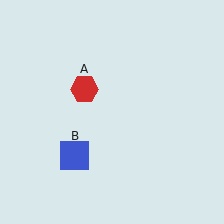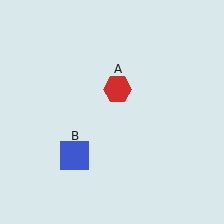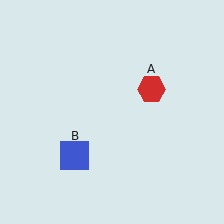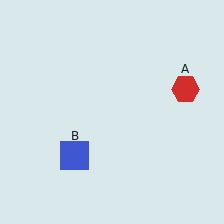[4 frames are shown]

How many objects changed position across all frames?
1 object changed position: red hexagon (object A).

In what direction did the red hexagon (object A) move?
The red hexagon (object A) moved right.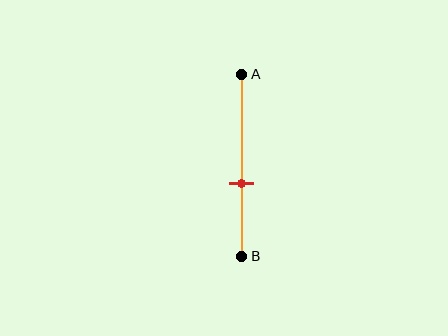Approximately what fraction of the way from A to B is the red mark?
The red mark is approximately 60% of the way from A to B.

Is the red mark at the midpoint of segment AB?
No, the mark is at about 60% from A, not at the 50% midpoint.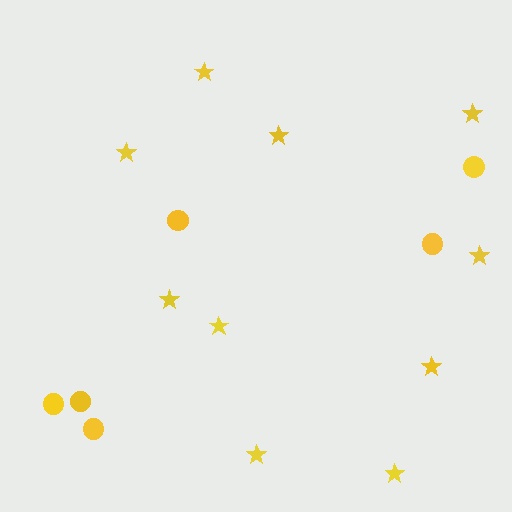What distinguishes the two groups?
There are 2 groups: one group of circles (6) and one group of stars (10).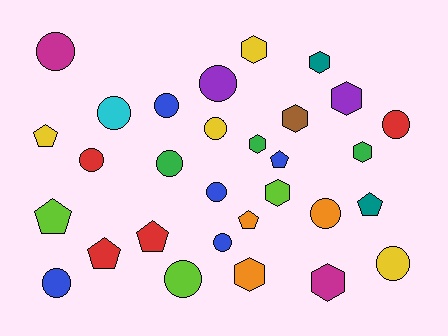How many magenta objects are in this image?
There are 2 magenta objects.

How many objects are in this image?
There are 30 objects.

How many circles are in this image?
There are 14 circles.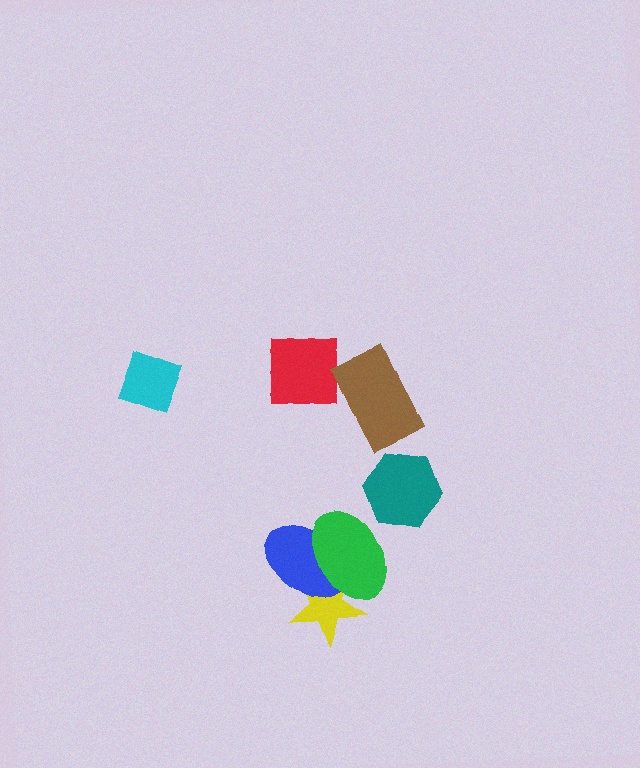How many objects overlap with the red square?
0 objects overlap with the red square.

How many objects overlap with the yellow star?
2 objects overlap with the yellow star.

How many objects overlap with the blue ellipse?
2 objects overlap with the blue ellipse.